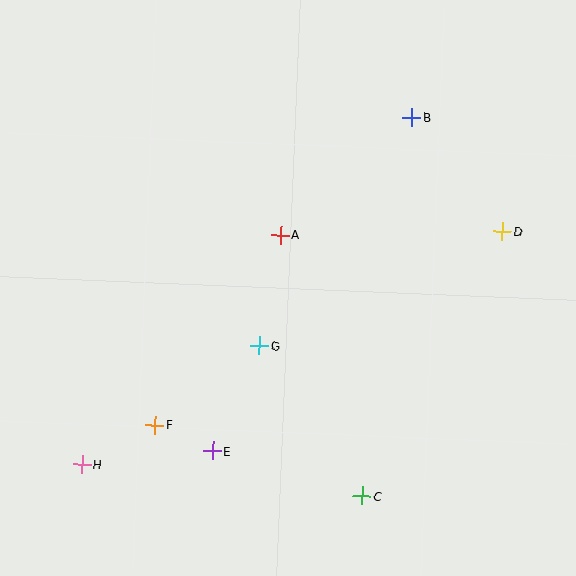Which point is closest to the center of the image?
Point A at (280, 235) is closest to the center.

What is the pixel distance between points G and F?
The distance between G and F is 131 pixels.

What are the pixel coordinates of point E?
Point E is at (212, 451).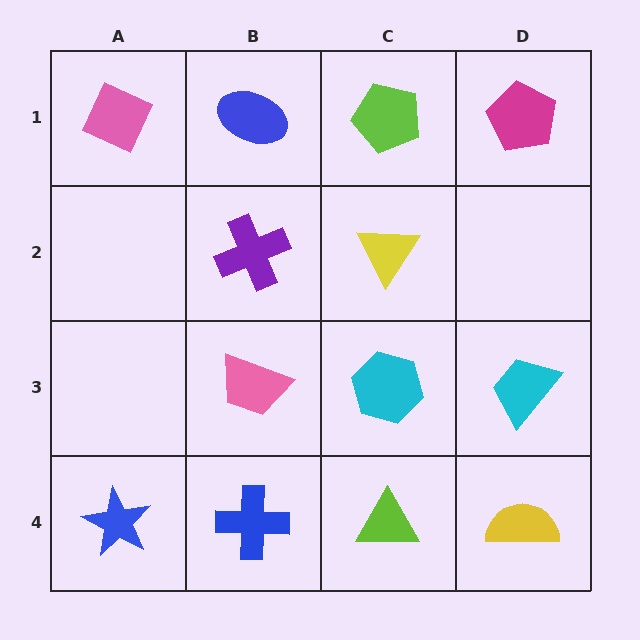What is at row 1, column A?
A pink diamond.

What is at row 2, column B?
A purple cross.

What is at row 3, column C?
A cyan hexagon.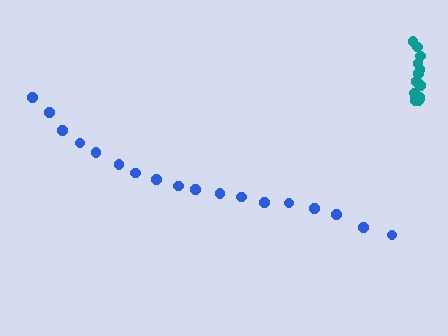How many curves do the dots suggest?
There are 2 distinct paths.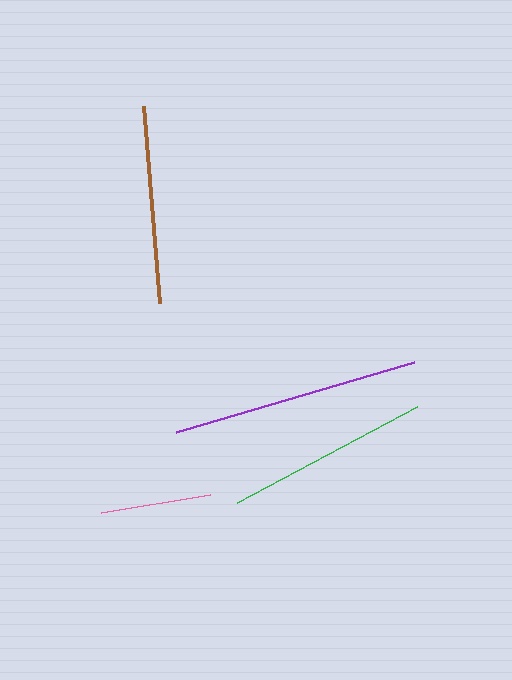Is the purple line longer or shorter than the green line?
The purple line is longer than the green line.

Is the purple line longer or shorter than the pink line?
The purple line is longer than the pink line.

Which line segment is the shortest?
The pink line is the shortest at approximately 111 pixels.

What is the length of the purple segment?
The purple segment is approximately 248 pixels long.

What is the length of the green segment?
The green segment is approximately 203 pixels long.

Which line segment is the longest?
The purple line is the longest at approximately 248 pixels.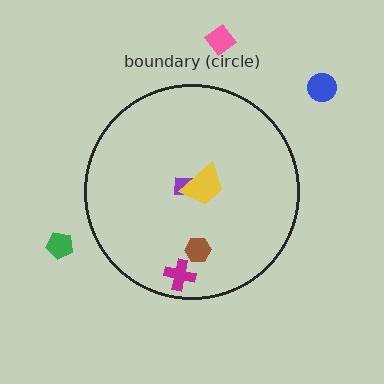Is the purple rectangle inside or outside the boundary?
Inside.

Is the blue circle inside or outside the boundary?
Outside.